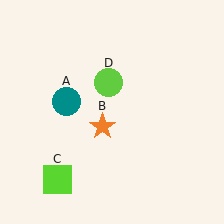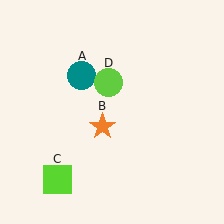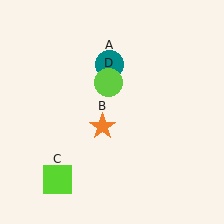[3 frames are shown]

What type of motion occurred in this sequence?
The teal circle (object A) rotated clockwise around the center of the scene.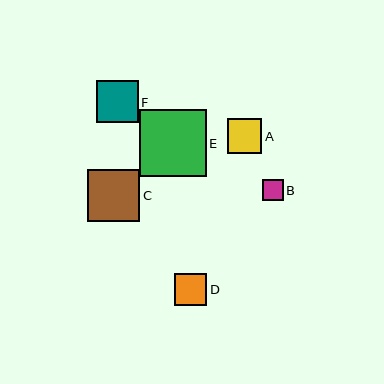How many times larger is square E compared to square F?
Square E is approximately 1.6 times the size of square F.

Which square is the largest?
Square E is the largest with a size of approximately 67 pixels.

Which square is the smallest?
Square B is the smallest with a size of approximately 21 pixels.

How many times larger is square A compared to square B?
Square A is approximately 1.6 times the size of square B.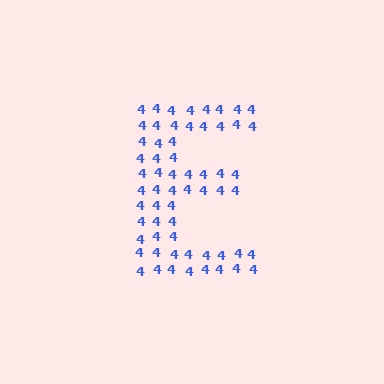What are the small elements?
The small elements are digit 4's.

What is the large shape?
The large shape is the letter E.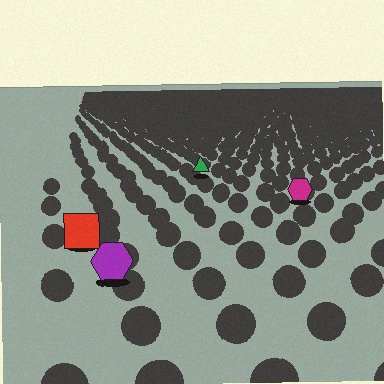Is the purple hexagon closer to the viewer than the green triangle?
Yes. The purple hexagon is closer — you can tell from the texture gradient: the ground texture is coarser near it.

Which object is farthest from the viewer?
The green triangle is farthest from the viewer. It appears smaller and the ground texture around it is denser.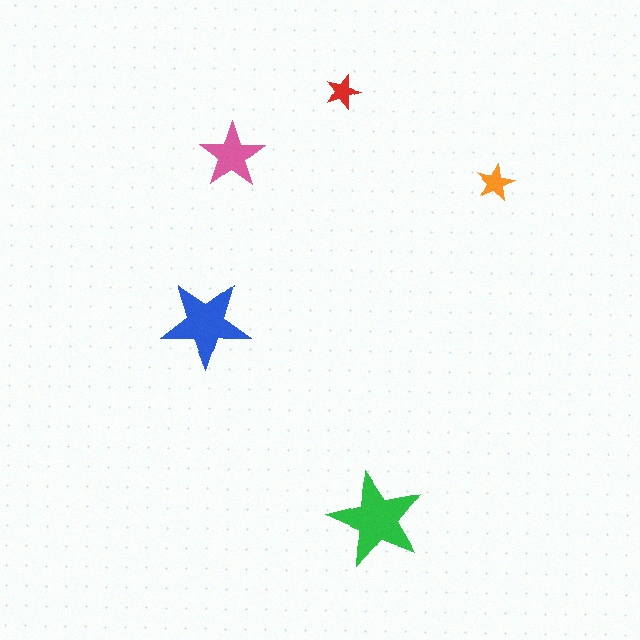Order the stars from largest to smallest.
the green one, the blue one, the pink one, the orange one, the red one.